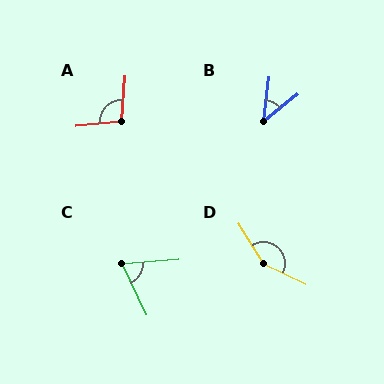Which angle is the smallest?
B, at approximately 45 degrees.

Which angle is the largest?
D, at approximately 147 degrees.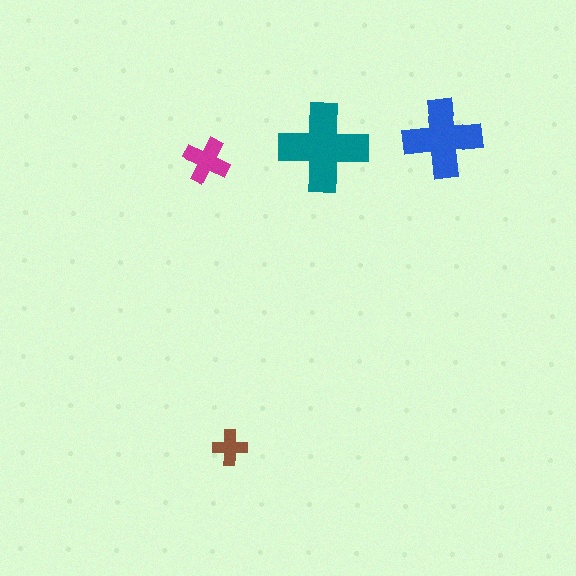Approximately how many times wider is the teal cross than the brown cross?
About 2.5 times wider.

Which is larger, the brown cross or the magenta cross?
The magenta one.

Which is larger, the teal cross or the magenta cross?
The teal one.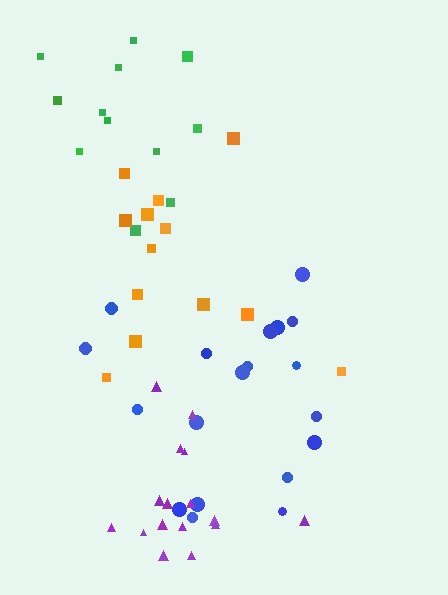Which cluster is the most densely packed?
Purple.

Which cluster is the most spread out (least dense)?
Orange.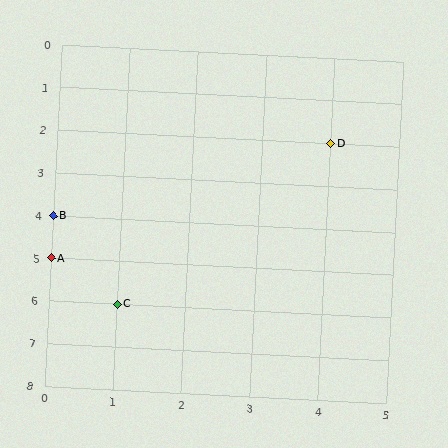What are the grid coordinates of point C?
Point C is at grid coordinates (1, 6).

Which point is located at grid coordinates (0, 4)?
Point B is at (0, 4).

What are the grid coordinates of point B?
Point B is at grid coordinates (0, 4).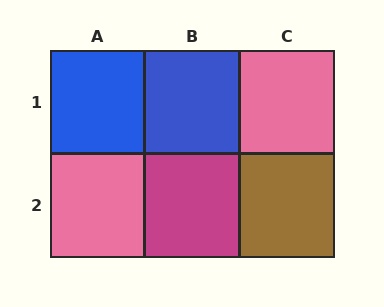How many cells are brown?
1 cell is brown.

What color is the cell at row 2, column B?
Magenta.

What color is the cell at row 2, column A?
Pink.